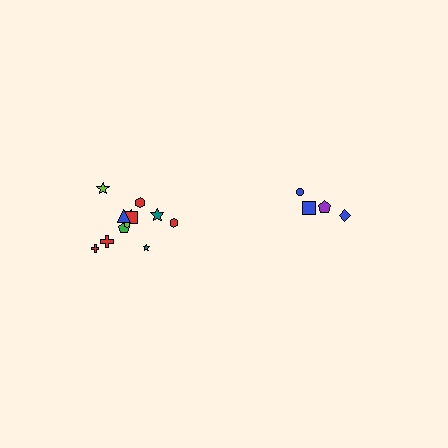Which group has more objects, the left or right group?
The left group.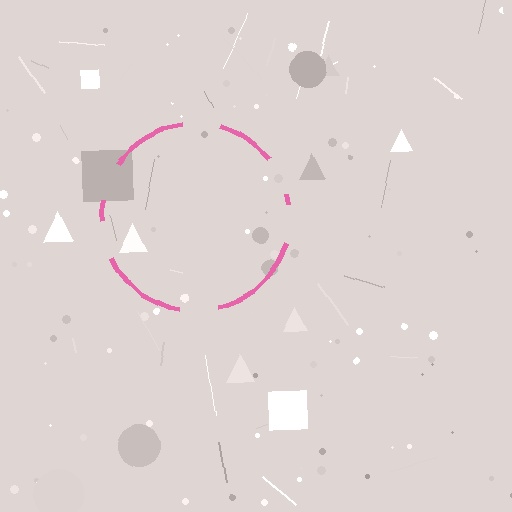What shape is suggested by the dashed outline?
The dashed outline suggests a circle.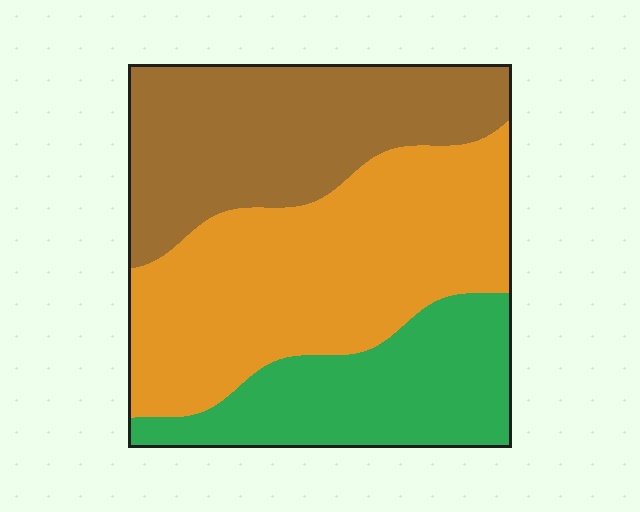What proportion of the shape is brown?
Brown covers 33% of the shape.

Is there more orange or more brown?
Orange.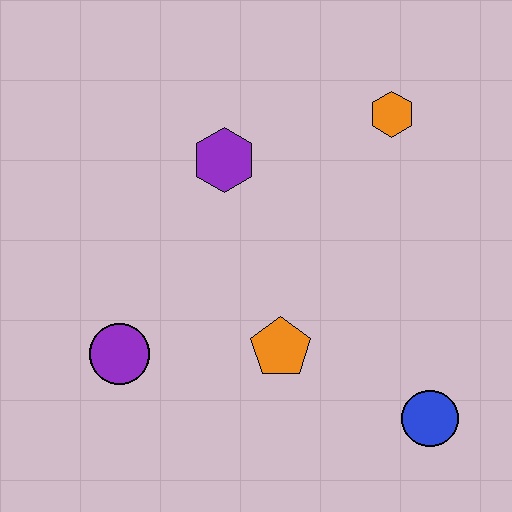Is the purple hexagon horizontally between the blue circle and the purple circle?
Yes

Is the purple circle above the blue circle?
Yes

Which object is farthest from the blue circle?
The purple hexagon is farthest from the blue circle.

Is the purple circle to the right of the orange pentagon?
No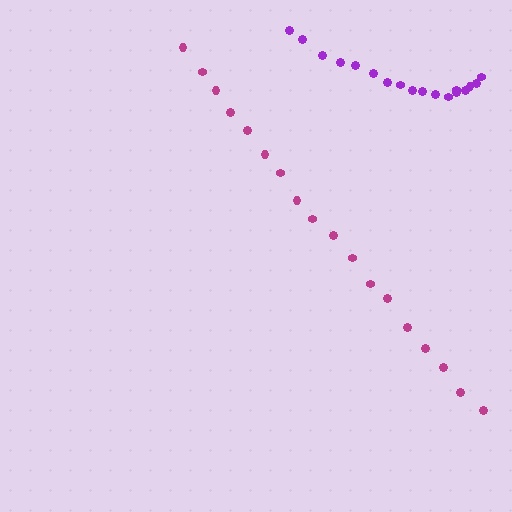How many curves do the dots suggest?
There are 2 distinct paths.